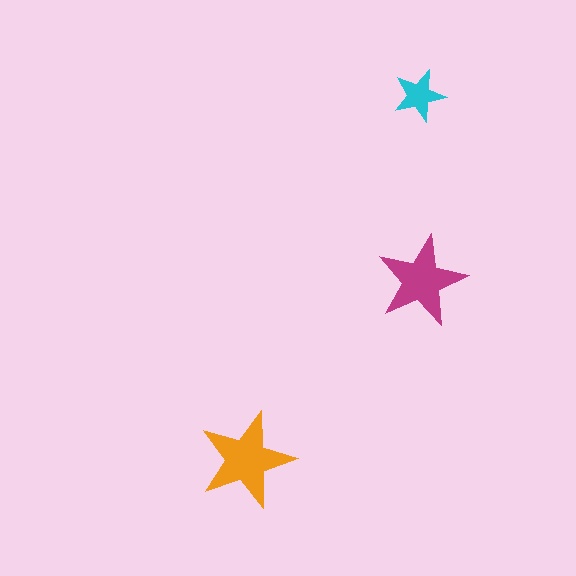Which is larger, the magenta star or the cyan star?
The magenta one.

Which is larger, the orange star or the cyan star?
The orange one.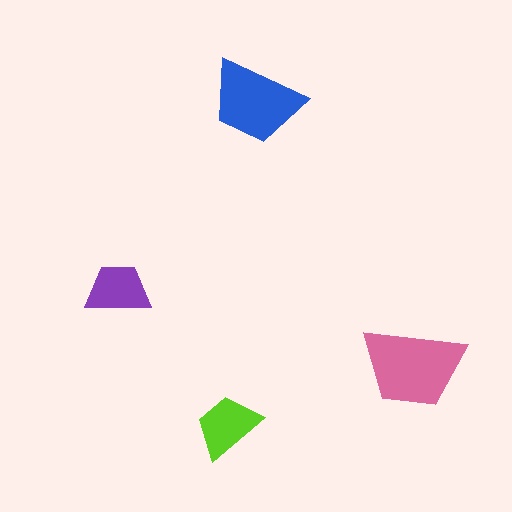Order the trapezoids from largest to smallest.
the pink one, the blue one, the lime one, the purple one.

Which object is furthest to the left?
The purple trapezoid is leftmost.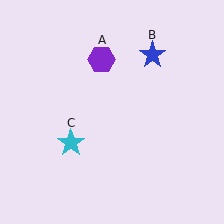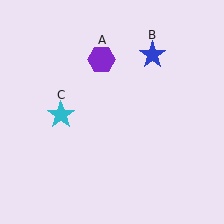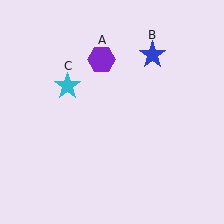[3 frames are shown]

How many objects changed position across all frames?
1 object changed position: cyan star (object C).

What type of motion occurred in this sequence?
The cyan star (object C) rotated clockwise around the center of the scene.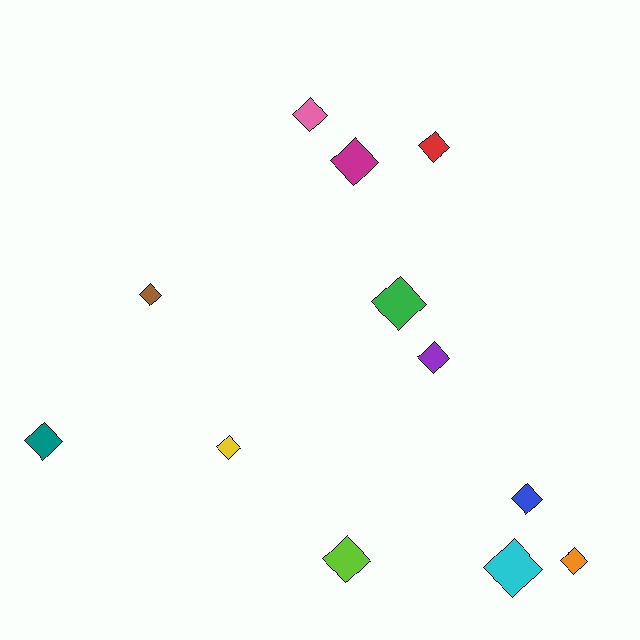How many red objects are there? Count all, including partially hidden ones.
There is 1 red object.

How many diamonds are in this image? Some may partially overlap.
There are 12 diamonds.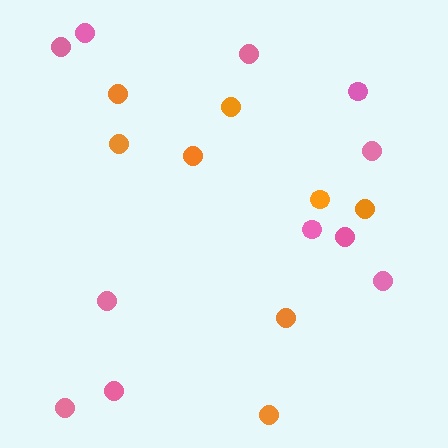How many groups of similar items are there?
There are 2 groups: one group of pink circles (11) and one group of orange circles (8).